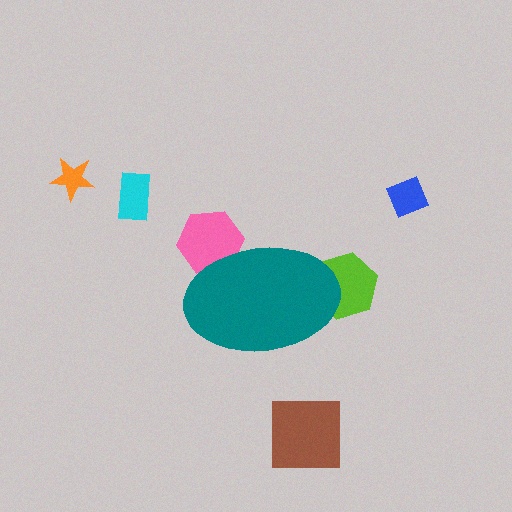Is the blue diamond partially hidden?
No, the blue diamond is fully visible.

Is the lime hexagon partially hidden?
Yes, the lime hexagon is partially hidden behind the teal ellipse.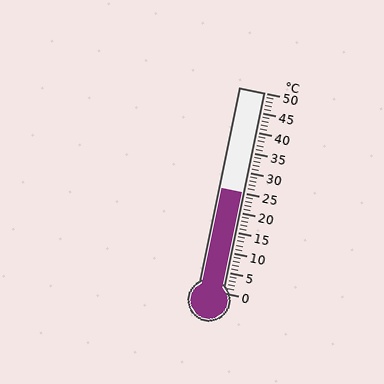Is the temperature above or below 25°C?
The temperature is at 25°C.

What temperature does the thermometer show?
The thermometer shows approximately 25°C.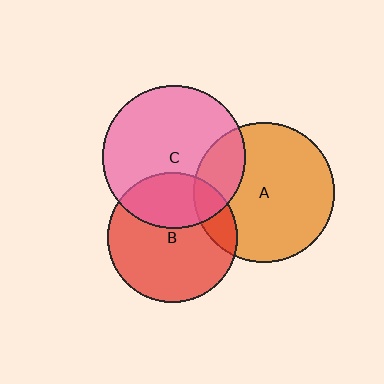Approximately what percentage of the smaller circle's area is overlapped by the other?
Approximately 15%.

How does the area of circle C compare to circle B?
Approximately 1.2 times.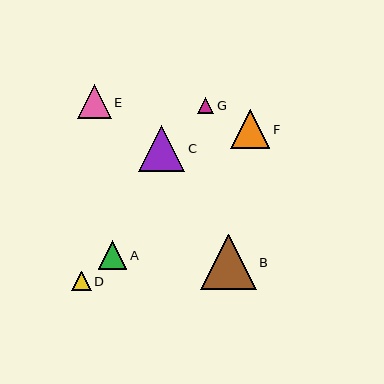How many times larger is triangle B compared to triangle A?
Triangle B is approximately 1.9 times the size of triangle A.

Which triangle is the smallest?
Triangle G is the smallest with a size of approximately 17 pixels.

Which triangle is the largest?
Triangle B is the largest with a size of approximately 55 pixels.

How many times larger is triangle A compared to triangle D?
Triangle A is approximately 1.5 times the size of triangle D.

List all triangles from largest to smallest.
From largest to smallest: B, C, F, E, A, D, G.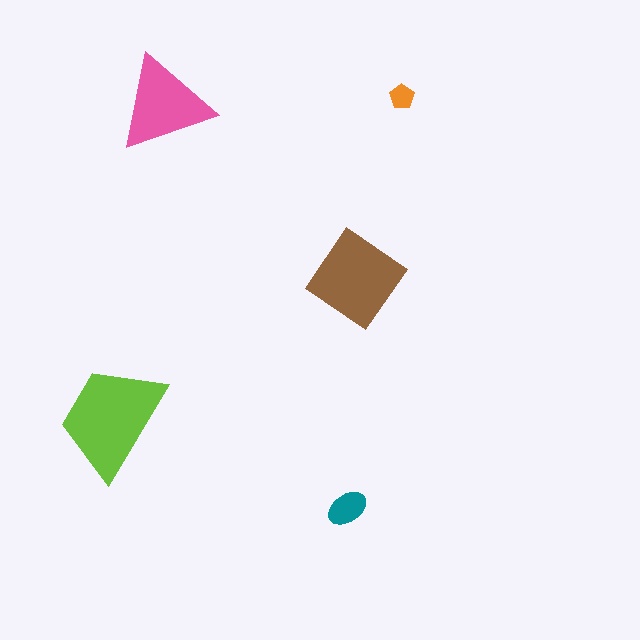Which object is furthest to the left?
The lime trapezoid is leftmost.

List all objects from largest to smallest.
The lime trapezoid, the brown diamond, the pink triangle, the teal ellipse, the orange pentagon.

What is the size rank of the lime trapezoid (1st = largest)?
1st.